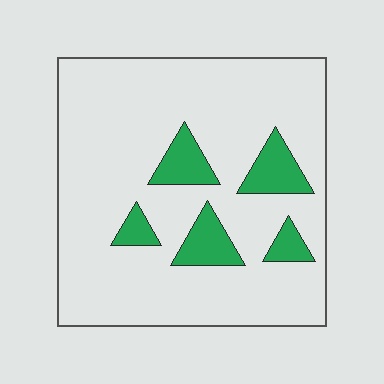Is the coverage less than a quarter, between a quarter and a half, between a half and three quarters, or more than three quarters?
Less than a quarter.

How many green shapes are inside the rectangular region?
5.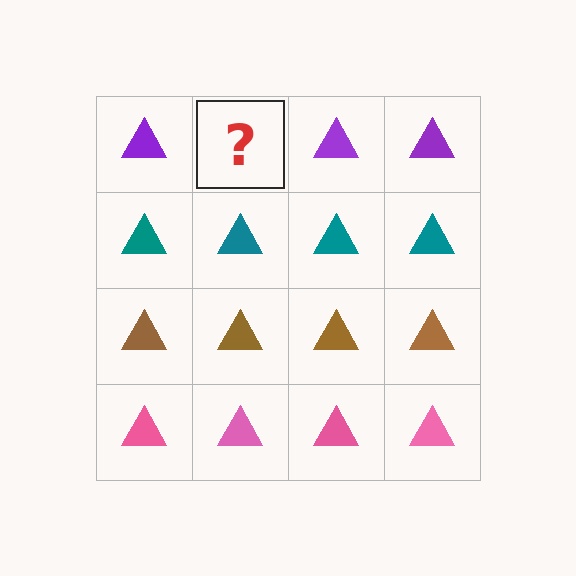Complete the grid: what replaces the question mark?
The question mark should be replaced with a purple triangle.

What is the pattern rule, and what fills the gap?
The rule is that each row has a consistent color. The gap should be filled with a purple triangle.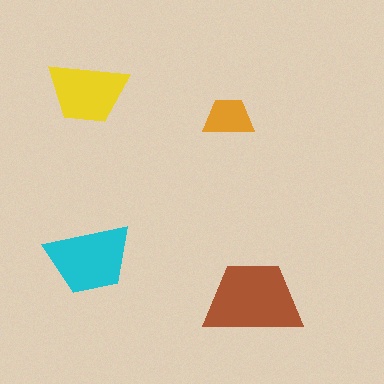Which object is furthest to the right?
The brown trapezoid is rightmost.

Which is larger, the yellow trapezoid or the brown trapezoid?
The brown one.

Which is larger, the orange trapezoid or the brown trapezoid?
The brown one.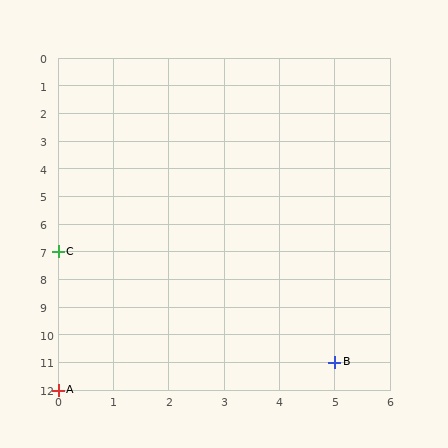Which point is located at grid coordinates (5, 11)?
Point B is at (5, 11).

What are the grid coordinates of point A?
Point A is at grid coordinates (0, 12).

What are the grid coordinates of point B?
Point B is at grid coordinates (5, 11).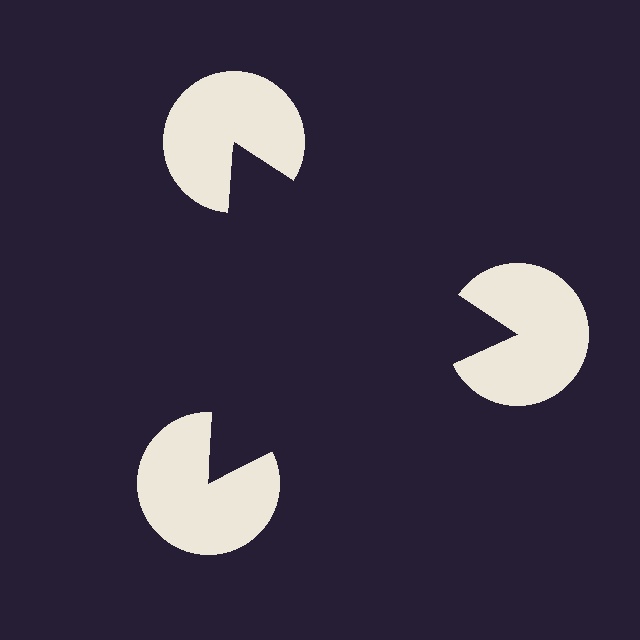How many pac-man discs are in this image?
There are 3 — one at each vertex of the illusory triangle.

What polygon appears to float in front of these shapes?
An illusory triangle — its edges are inferred from the aligned wedge cuts in the pac-man discs, not physically drawn.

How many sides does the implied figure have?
3 sides.